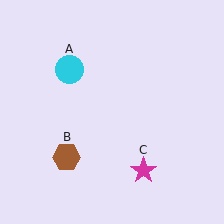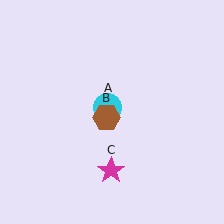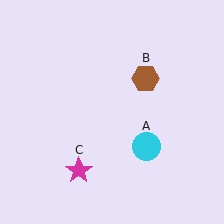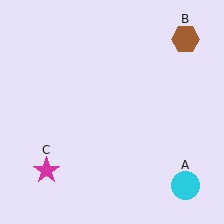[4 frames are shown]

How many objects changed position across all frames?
3 objects changed position: cyan circle (object A), brown hexagon (object B), magenta star (object C).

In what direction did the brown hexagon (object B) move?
The brown hexagon (object B) moved up and to the right.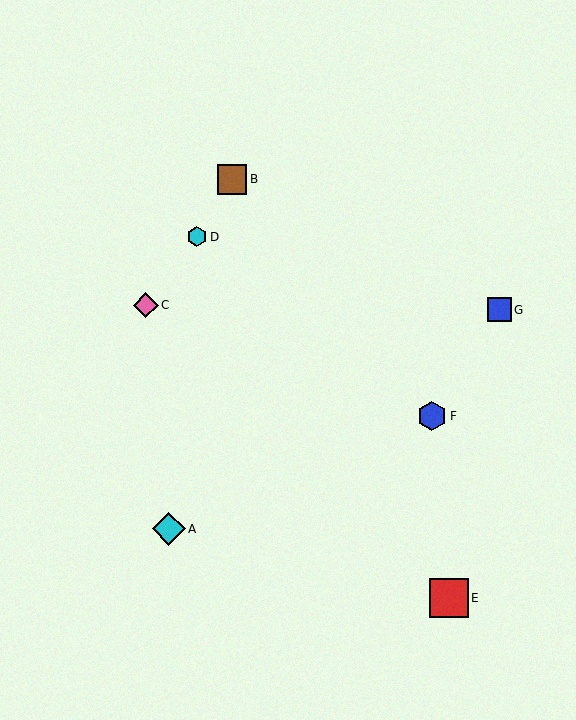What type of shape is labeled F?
Shape F is a blue hexagon.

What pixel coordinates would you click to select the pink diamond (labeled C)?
Click at (146, 305) to select the pink diamond C.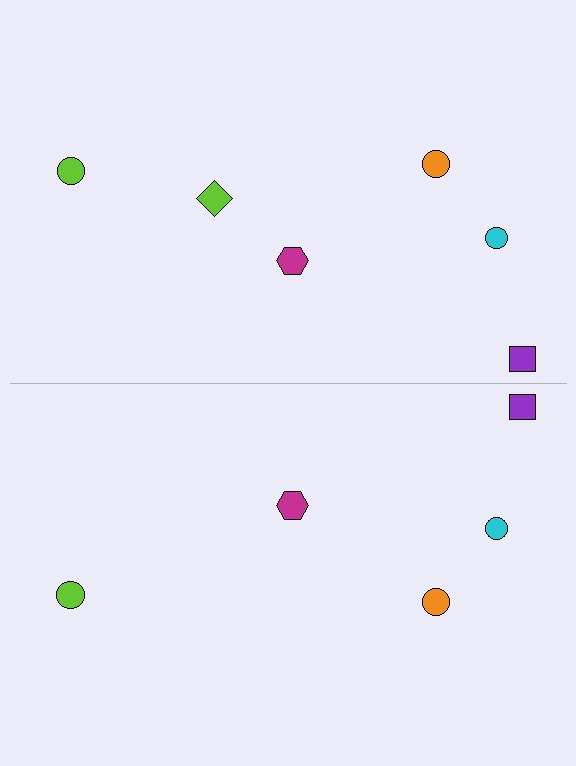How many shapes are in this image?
There are 11 shapes in this image.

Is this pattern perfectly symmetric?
No, the pattern is not perfectly symmetric. A lime diamond is missing from the bottom side.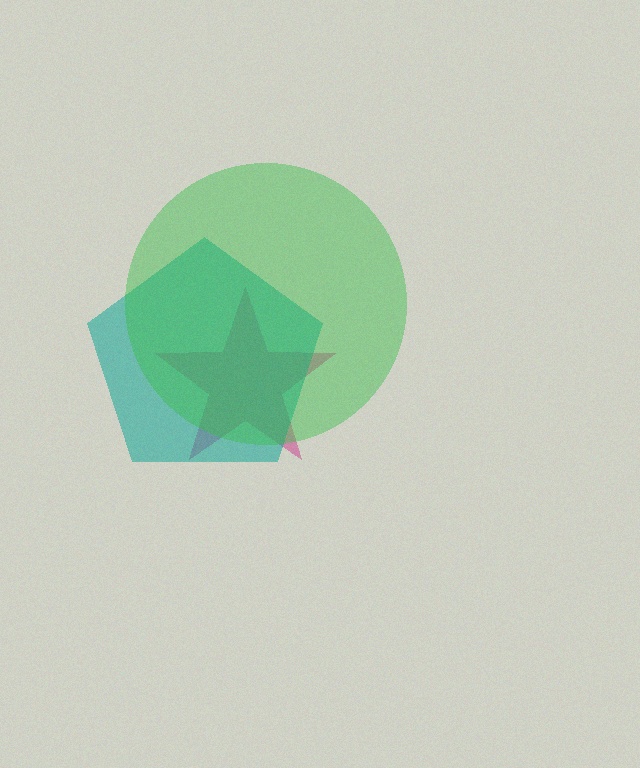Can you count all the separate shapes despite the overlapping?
Yes, there are 3 separate shapes.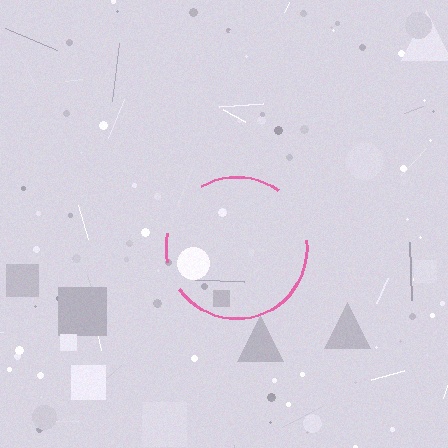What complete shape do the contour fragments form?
The contour fragments form a circle.